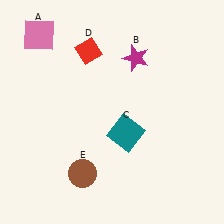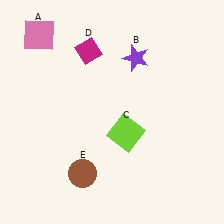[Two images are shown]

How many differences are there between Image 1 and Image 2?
There are 3 differences between the two images.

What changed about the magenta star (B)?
In Image 1, B is magenta. In Image 2, it changed to purple.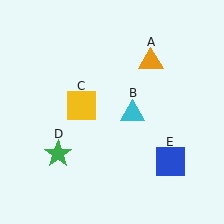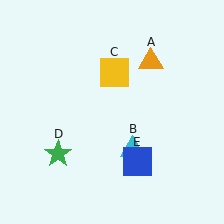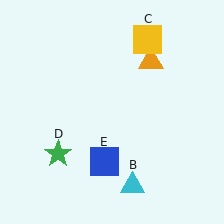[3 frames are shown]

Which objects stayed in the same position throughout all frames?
Orange triangle (object A) and green star (object D) remained stationary.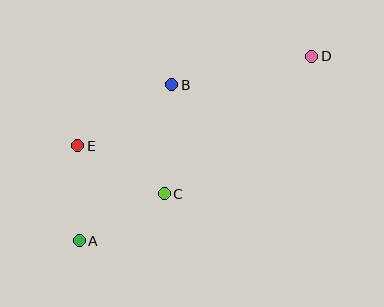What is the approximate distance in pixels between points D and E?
The distance between D and E is approximately 250 pixels.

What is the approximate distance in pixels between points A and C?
The distance between A and C is approximately 97 pixels.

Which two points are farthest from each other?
Points A and D are farthest from each other.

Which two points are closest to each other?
Points A and E are closest to each other.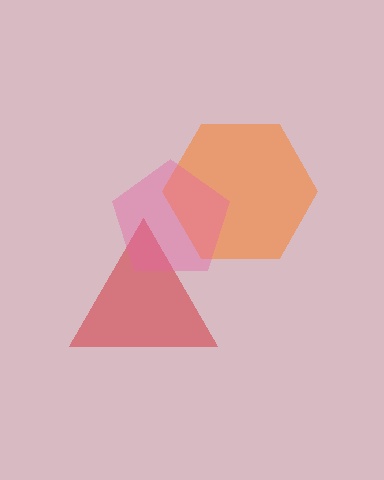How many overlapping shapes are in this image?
There are 3 overlapping shapes in the image.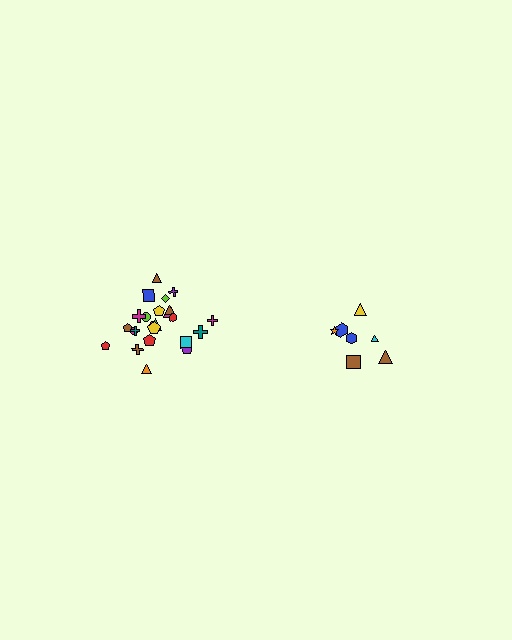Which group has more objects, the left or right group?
The left group.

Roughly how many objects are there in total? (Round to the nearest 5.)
Roughly 30 objects in total.